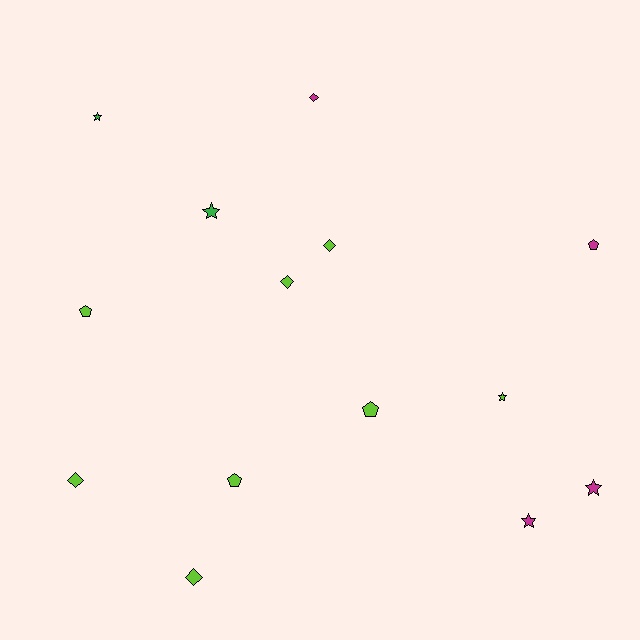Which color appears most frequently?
Lime, with 8 objects.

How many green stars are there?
There are 2 green stars.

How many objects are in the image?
There are 14 objects.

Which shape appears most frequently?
Star, with 5 objects.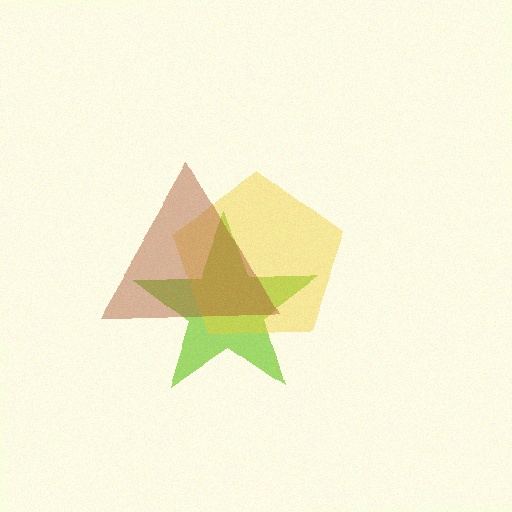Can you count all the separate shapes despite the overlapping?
Yes, there are 3 separate shapes.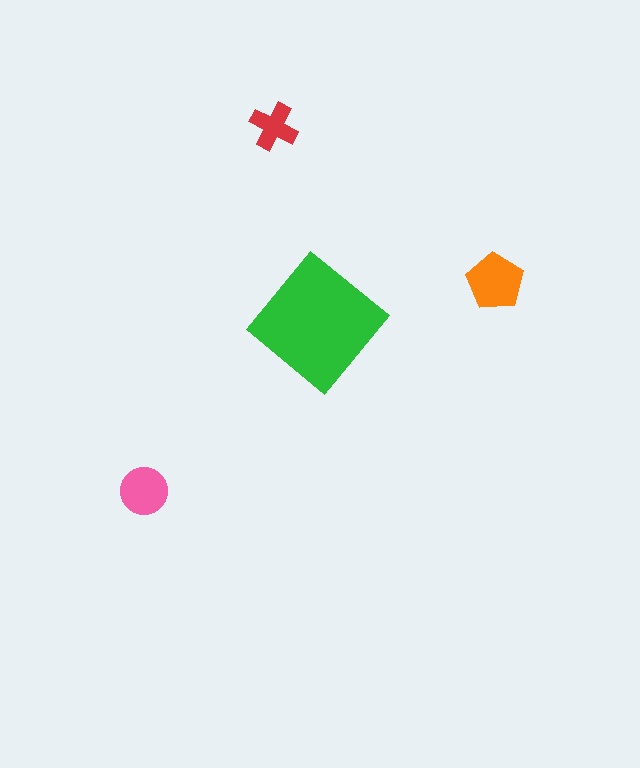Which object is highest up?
The red cross is topmost.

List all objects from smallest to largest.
The red cross, the pink circle, the orange pentagon, the green diamond.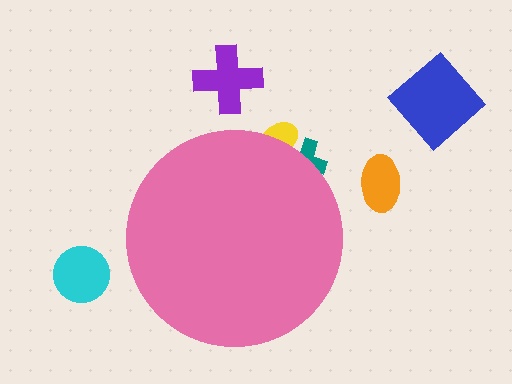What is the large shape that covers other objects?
A pink circle.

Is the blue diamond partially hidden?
No, the blue diamond is fully visible.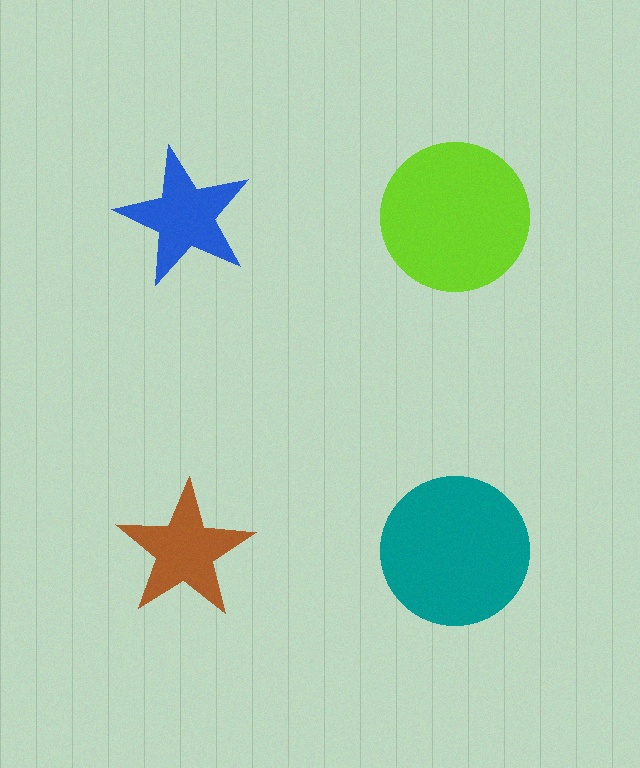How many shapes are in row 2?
2 shapes.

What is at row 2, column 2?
A teal circle.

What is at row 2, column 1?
A brown star.